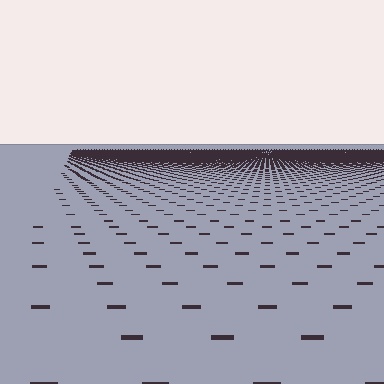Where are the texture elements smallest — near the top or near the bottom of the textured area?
Near the top.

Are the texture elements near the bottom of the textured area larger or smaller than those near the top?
Larger. Near the bottom, elements are closer to the viewer and appear at a bigger on-screen size.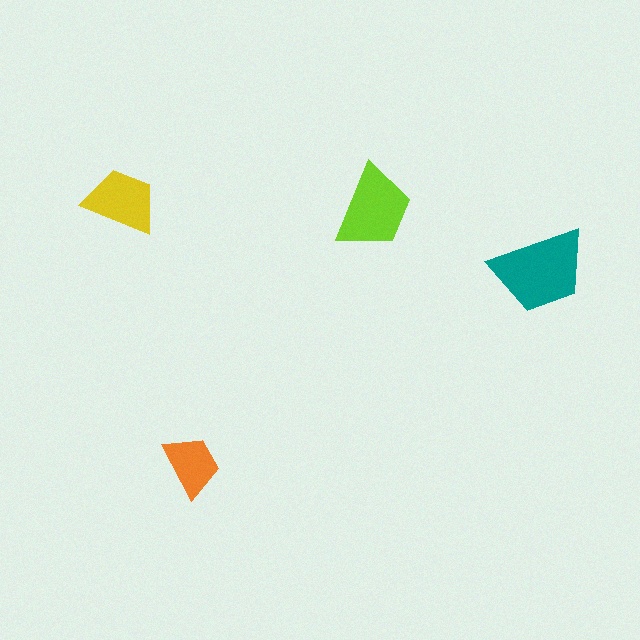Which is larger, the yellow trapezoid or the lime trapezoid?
The lime one.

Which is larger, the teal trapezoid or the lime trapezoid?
The teal one.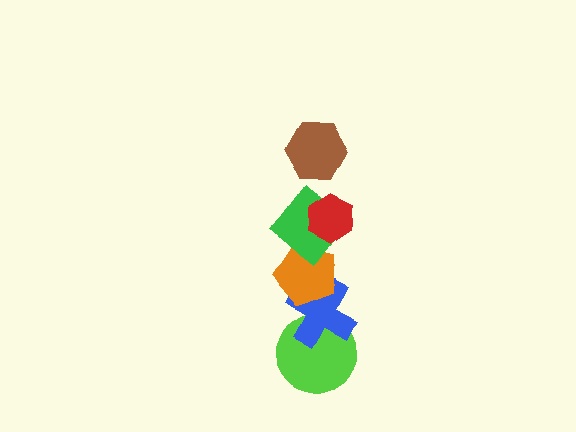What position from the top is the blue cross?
The blue cross is 5th from the top.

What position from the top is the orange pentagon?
The orange pentagon is 4th from the top.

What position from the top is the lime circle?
The lime circle is 6th from the top.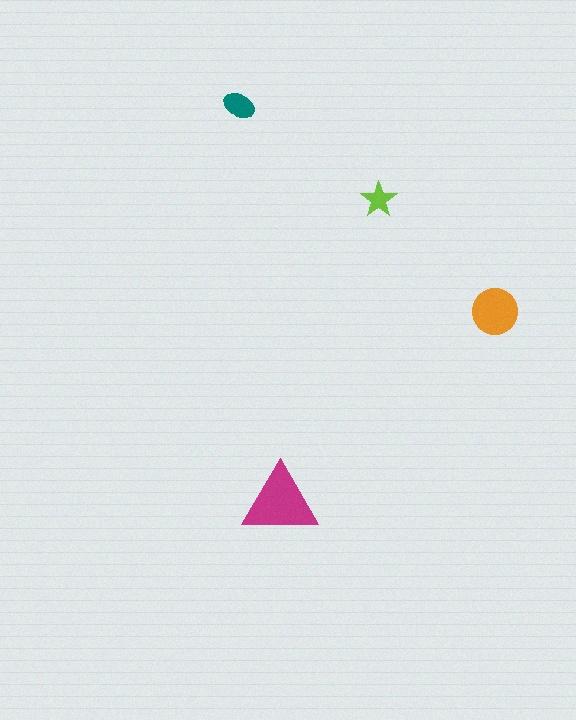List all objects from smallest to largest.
The lime star, the teal ellipse, the orange circle, the magenta triangle.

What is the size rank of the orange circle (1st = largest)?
2nd.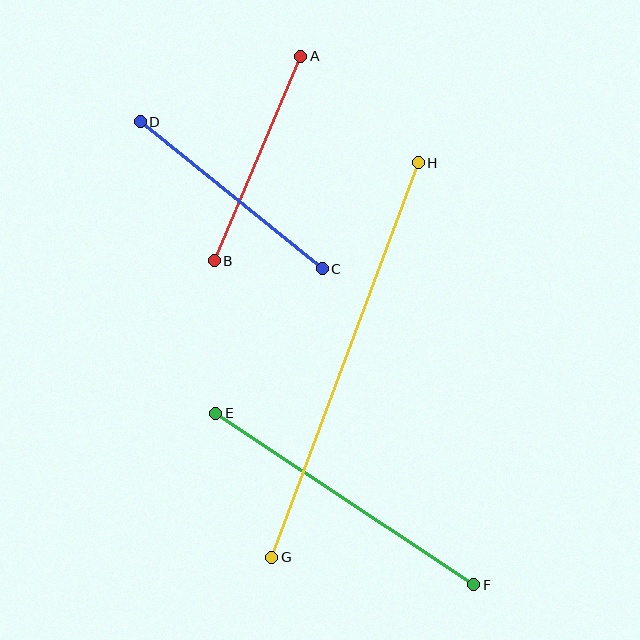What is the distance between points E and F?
The distance is approximately 310 pixels.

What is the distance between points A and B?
The distance is approximately 222 pixels.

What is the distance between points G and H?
The distance is approximately 421 pixels.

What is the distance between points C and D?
The distance is approximately 234 pixels.